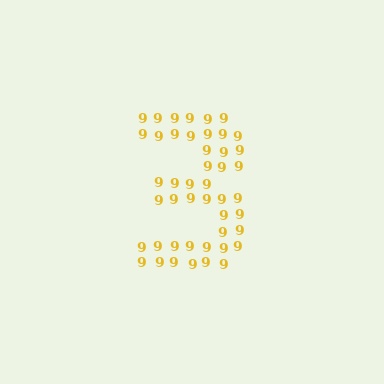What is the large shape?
The large shape is the digit 3.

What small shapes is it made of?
It is made of small digit 9's.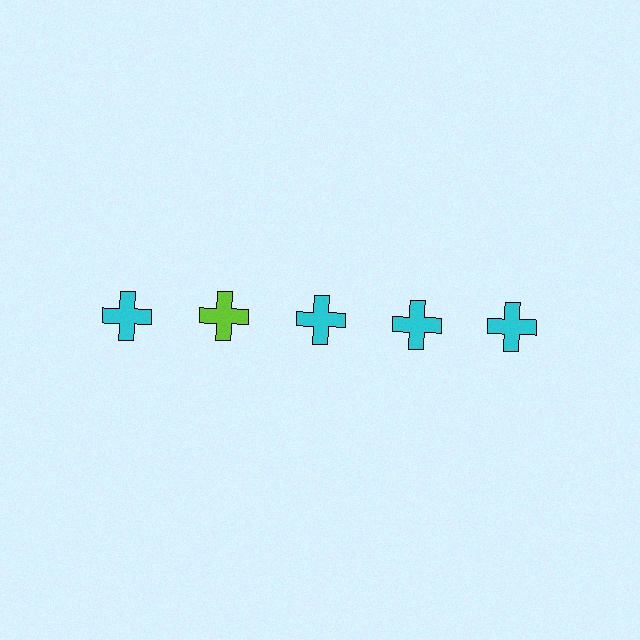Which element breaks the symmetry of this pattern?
The lime cross in the top row, second from left column breaks the symmetry. All other shapes are cyan crosses.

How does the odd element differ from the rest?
It has a different color: lime instead of cyan.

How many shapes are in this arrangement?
There are 5 shapes arranged in a grid pattern.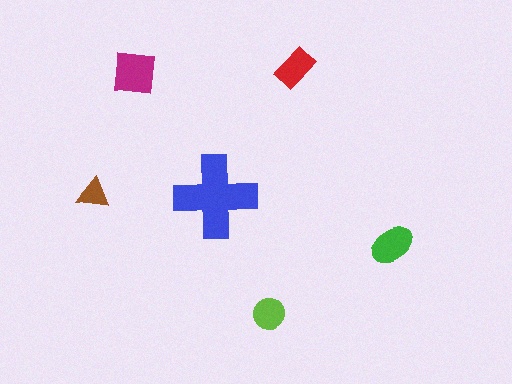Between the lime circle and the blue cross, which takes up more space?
The blue cross.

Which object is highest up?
The red rectangle is topmost.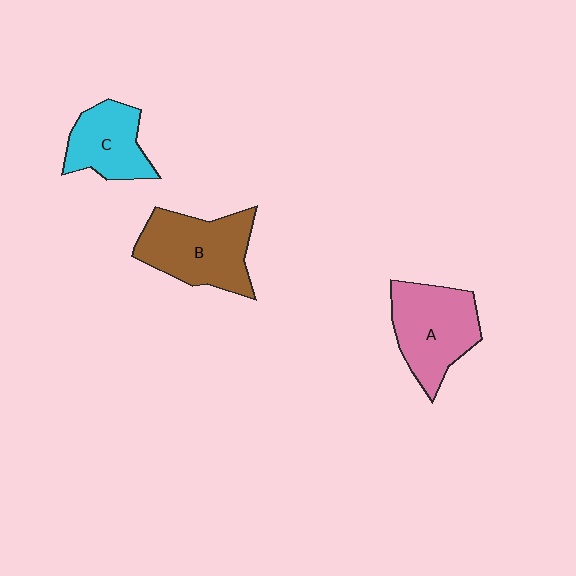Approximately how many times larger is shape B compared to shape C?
Approximately 1.4 times.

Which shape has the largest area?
Shape B (brown).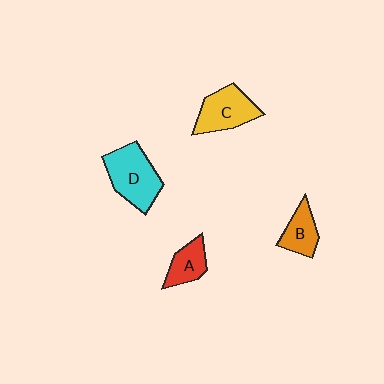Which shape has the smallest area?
Shape A (red).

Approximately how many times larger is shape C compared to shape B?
Approximately 1.5 times.